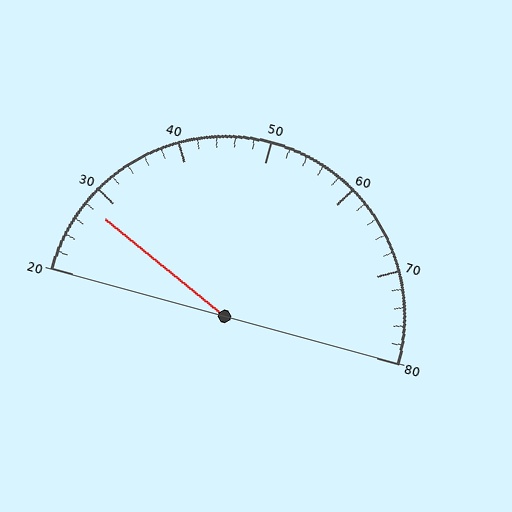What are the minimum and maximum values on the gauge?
The gauge ranges from 20 to 80.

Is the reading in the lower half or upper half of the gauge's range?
The reading is in the lower half of the range (20 to 80).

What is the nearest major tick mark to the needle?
The nearest major tick mark is 30.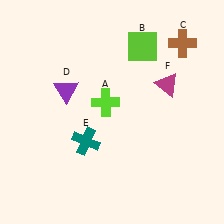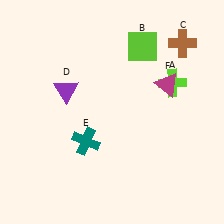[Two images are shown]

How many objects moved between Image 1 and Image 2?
1 object moved between the two images.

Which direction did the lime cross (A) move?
The lime cross (A) moved right.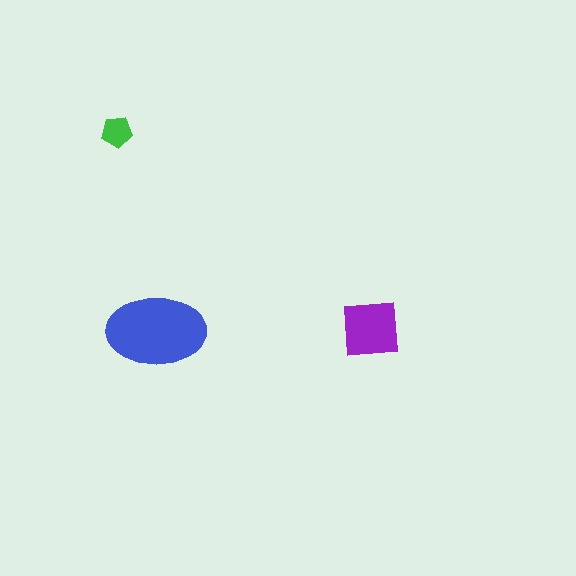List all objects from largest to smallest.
The blue ellipse, the purple square, the green pentagon.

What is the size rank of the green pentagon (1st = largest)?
3rd.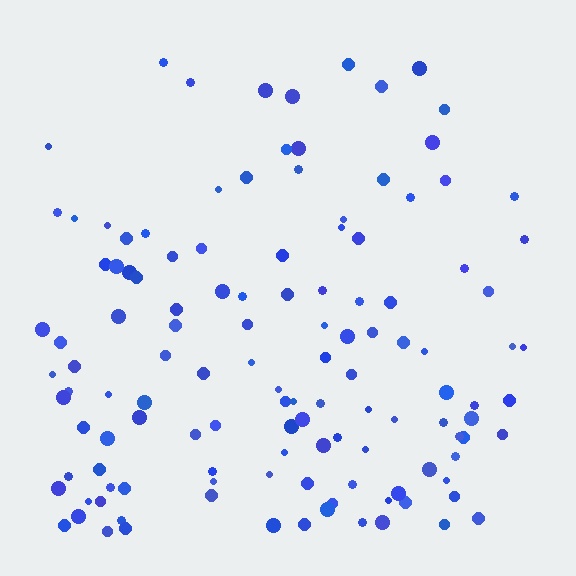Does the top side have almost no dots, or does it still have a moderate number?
Still a moderate number, just noticeably fewer than the bottom.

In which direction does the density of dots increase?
From top to bottom, with the bottom side densest.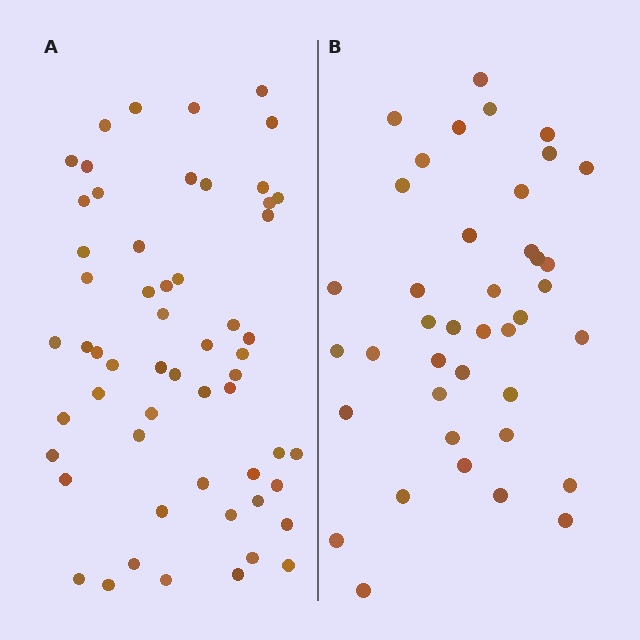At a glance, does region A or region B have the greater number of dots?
Region A (the left region) has more dots.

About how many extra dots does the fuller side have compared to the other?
Region A has approximately 15 more dots than region B.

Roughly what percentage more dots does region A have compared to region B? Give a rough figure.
About 40% more.